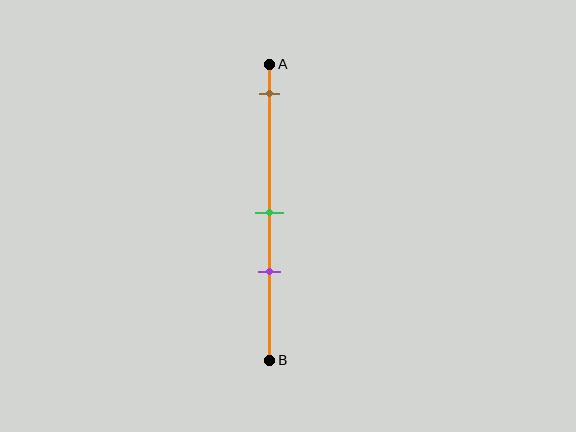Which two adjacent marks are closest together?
The green and purple marks are the closest adjacent pair.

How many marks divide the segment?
There are 3 marks dividing the segment.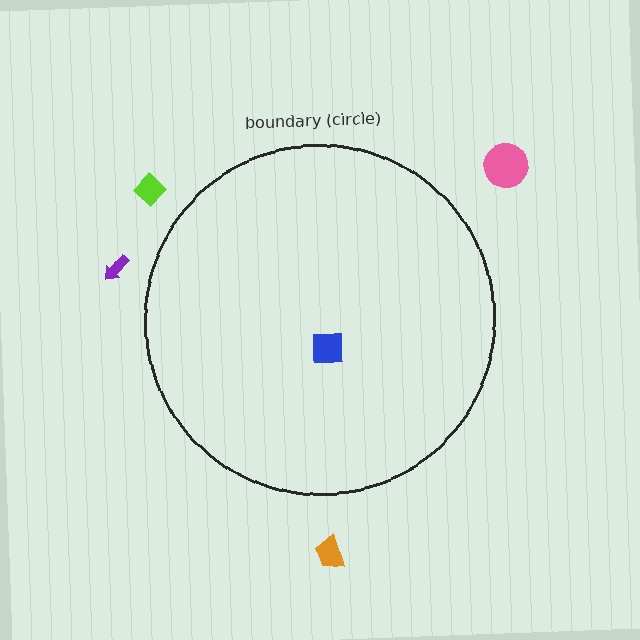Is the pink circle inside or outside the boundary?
Outside.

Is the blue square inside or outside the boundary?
Inside.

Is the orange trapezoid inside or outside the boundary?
Outside.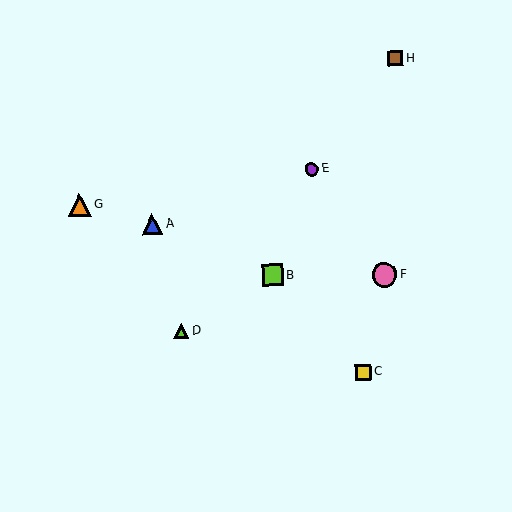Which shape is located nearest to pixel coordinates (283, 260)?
The lime square (labeled B) at (273, 275) is nearest to that location.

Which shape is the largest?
The pink circle (labeled F) is the largest.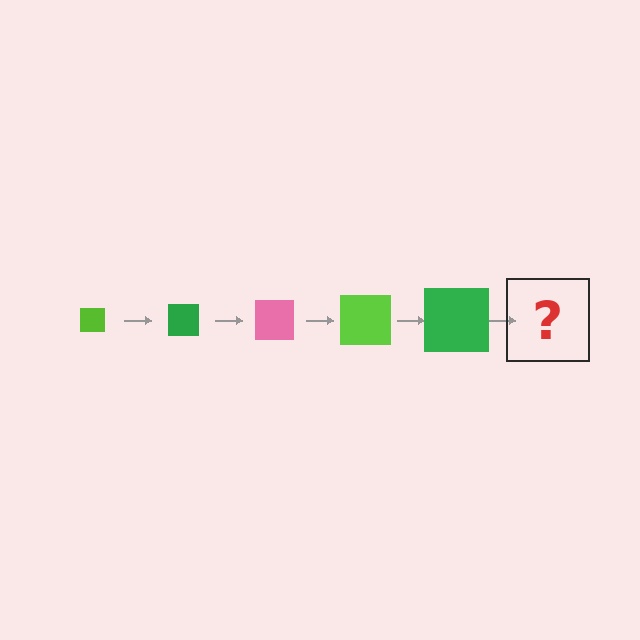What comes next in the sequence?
The next element should be a pink square, larger than the previous one.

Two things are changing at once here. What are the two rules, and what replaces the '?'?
The two rules are that the square grows larger each step and the color cycles through lime, green, and pink. The '?' should be a pink square, larger than the previous one.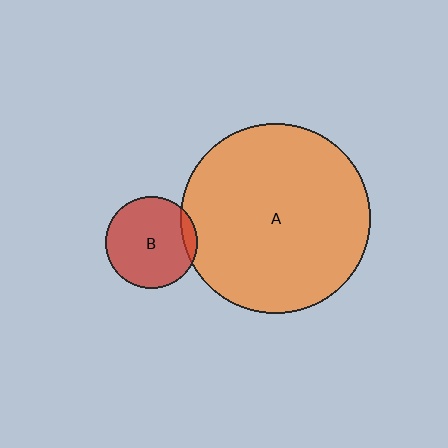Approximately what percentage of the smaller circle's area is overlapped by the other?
Approximately 10%.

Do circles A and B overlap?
Yes.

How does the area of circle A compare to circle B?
Approximately 4.2 times.